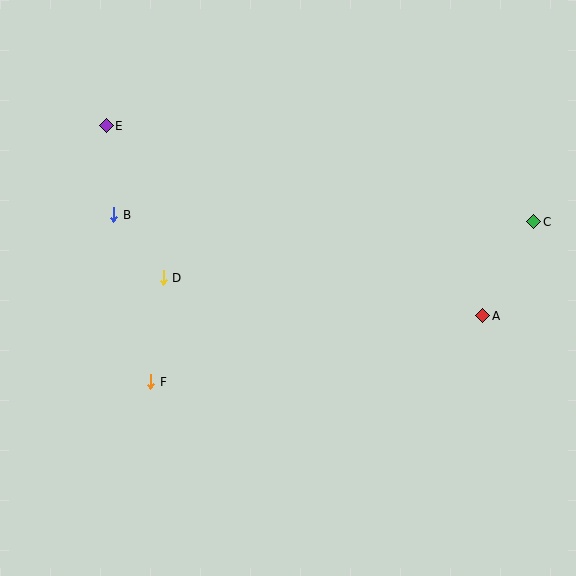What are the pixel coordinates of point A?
Point A is at (483, 316).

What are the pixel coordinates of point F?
Point F is at (151, 382).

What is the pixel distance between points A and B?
The distance between A and B is 382 pixels.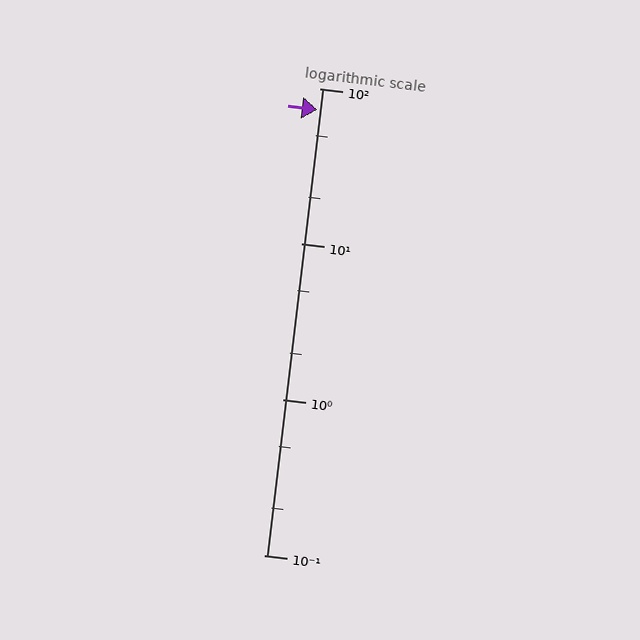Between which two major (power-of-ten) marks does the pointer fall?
The pointer is between 10 and 100.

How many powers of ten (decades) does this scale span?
The scale spans 3 decades, from 0.1 to 100.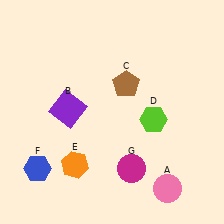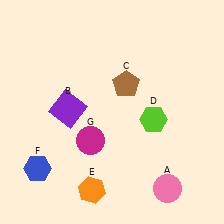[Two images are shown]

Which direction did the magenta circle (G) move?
The magenta circle (G) moved left.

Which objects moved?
The objects that moved are: the orange hexagon (E), the magenta circle (G).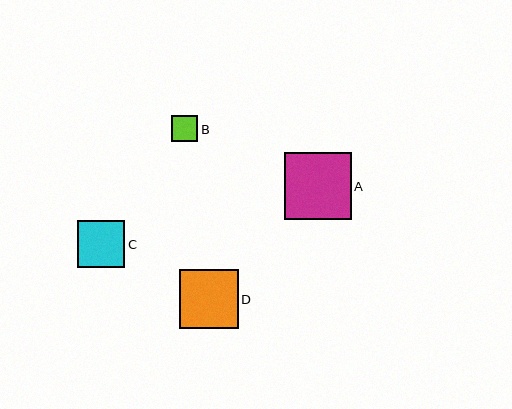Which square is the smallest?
Square B is the smallest with a size of approximately 26 pixels.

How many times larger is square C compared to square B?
Square C is approximately 1.8 times the size of square B.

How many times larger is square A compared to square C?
Square A is approximately 1.4 times the size of square C.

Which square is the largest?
Square A is the largest with a size of approximately 67 pixels.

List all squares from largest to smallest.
From largest to smallest: A, D, C, B.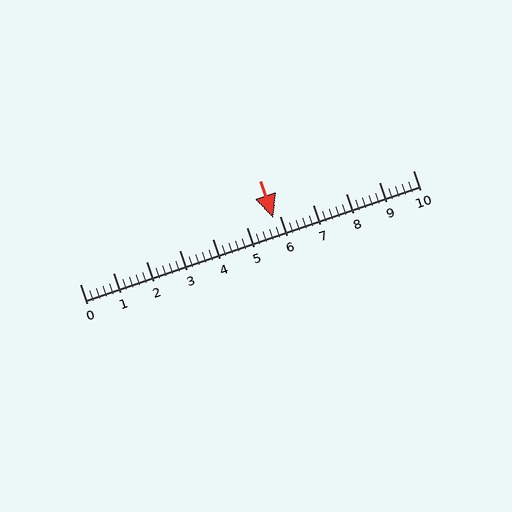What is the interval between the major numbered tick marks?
The major tick marks are spaced 1 units apart.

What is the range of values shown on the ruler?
The ruler shows values from 0 to 10.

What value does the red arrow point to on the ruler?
The red arrow points to approximately 5.8.